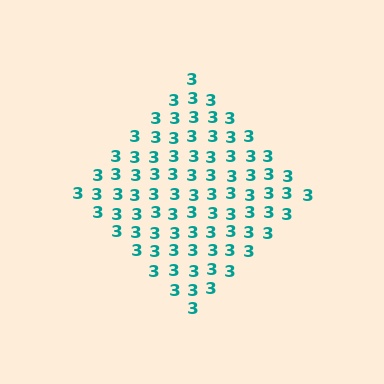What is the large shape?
The large shape is a diamond.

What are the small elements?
The small elements are digit 3's.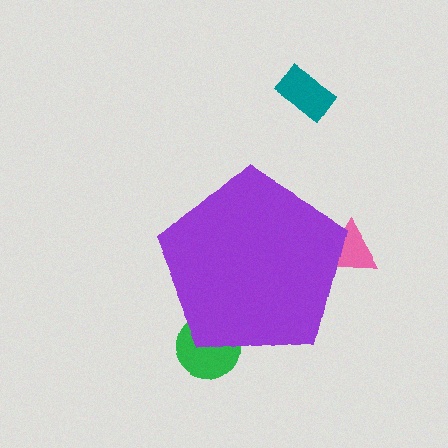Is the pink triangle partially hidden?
Yes, the pink triangle is partially hidden behind the purple pentagon.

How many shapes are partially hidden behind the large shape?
2 shapes are partially hidden.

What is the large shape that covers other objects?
A purple pentagon.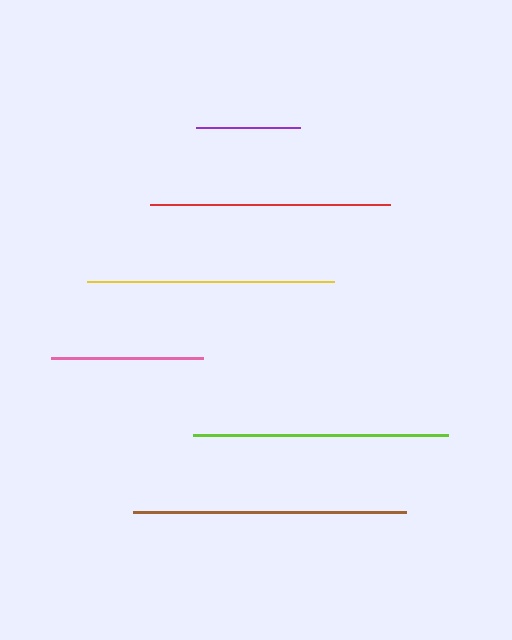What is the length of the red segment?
The red segment is approximately 240 pixels long.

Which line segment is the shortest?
The purple line is the shortest at approximately 104 pixels.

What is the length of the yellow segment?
The yellow segment is approximately 247 pixels long.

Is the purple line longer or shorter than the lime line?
The lime line is longer than the purple line.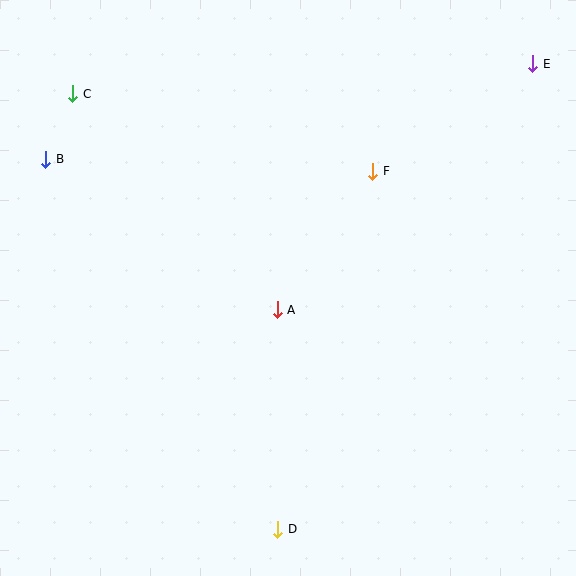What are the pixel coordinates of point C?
Point C is at (73, 94).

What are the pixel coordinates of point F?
Point F is at (373, 171).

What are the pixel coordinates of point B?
Point B is at (46, 159).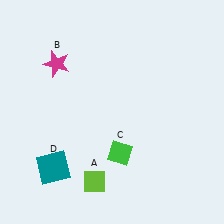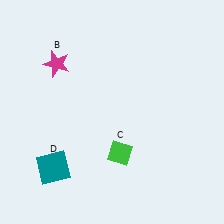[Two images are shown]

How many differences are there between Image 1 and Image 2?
There is 1 difference between the two images.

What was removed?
The lime diamond (A) was removed in Image 2.